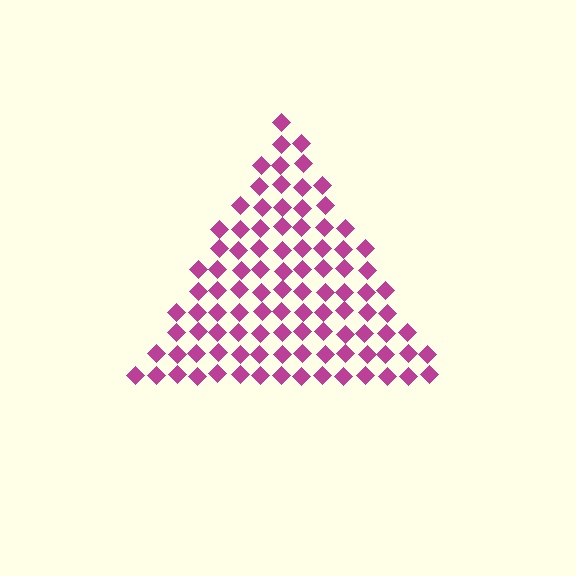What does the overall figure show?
The overall figure shows a triangle.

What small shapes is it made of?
It is made of small diamonds.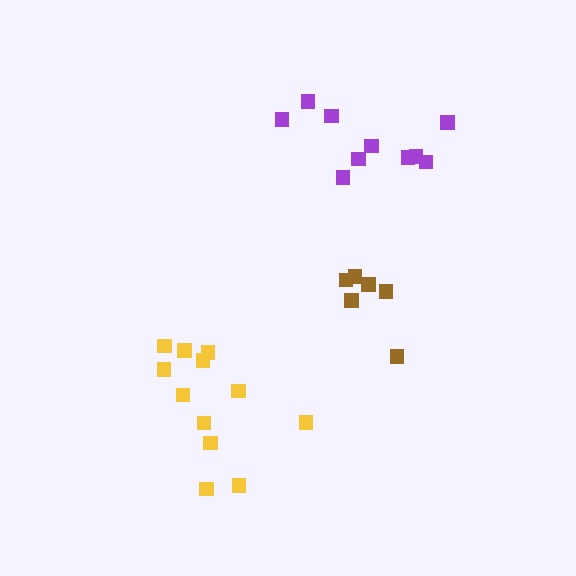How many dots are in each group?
Group 1: 6 dots, Group 2: 12 dots, Group 3: 10 dots (28 total).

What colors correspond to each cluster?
The clusters are colored: brown, yellow, purple.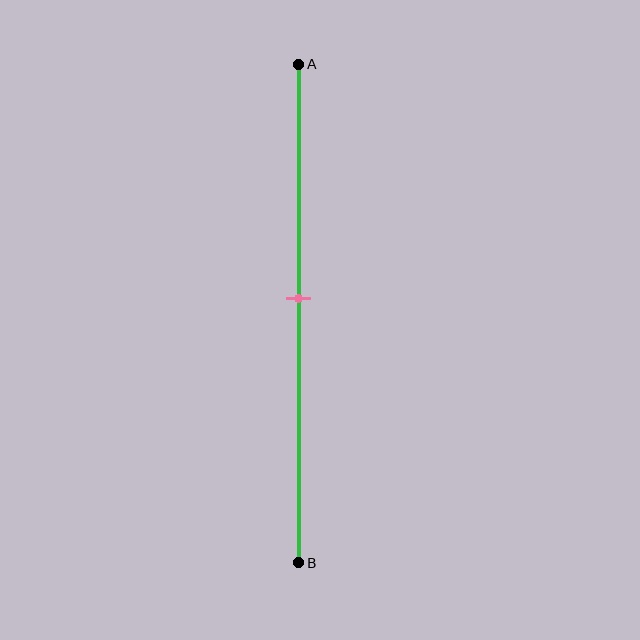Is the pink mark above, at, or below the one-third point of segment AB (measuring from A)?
The pink mark is below the one-third point of segment AB.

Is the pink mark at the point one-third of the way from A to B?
No, the mark is at about 45% from A, not at the 33% one-third point.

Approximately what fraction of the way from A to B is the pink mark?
The pink mark is approximately 45% of the way from A to B.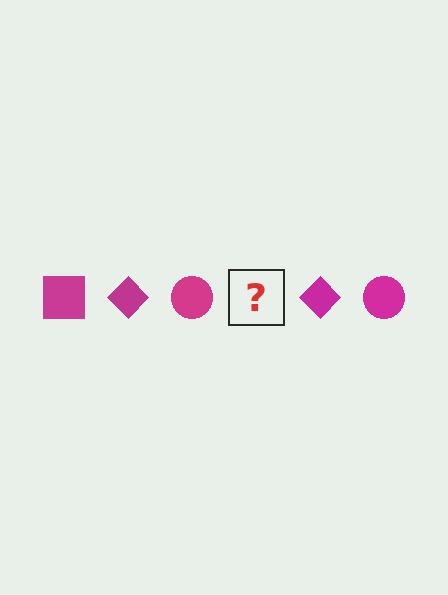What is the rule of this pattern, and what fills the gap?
The rule is that the pattern cycles through square, diamond, circle shapes in magenta. The gap should be filled with a magenta square.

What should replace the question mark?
The question mark should be replaced with a magenta square.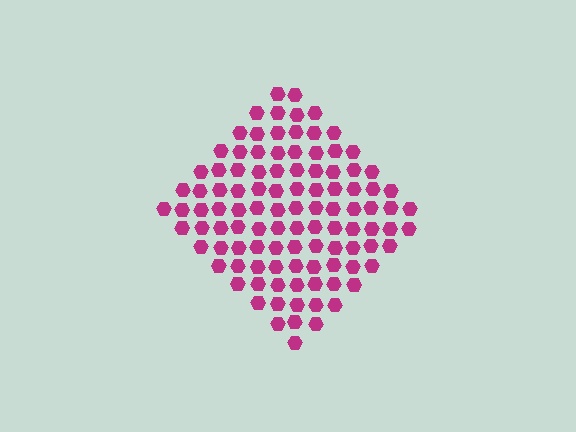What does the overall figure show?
The overall figure shows a diamond.